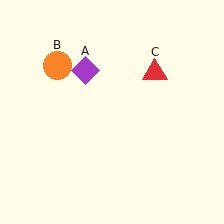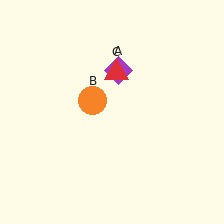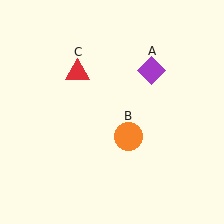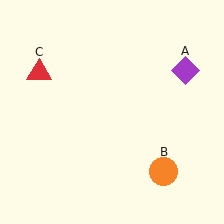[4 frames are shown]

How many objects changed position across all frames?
3 objects changed position: purple diamond (object A), orange circle (object B), red triangle (object C).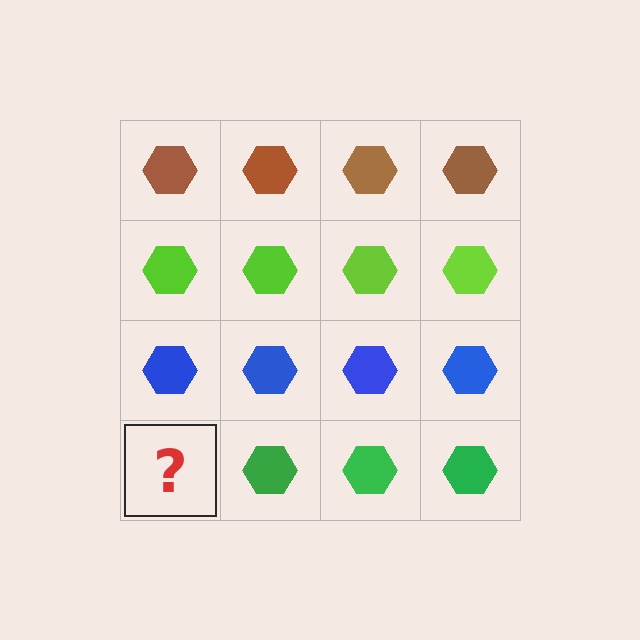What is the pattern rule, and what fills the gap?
The rule is that each row has a consistent color. The gap should be filled with a green hexagon.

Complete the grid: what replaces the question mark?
The question mark should be replaced with a green hexagon.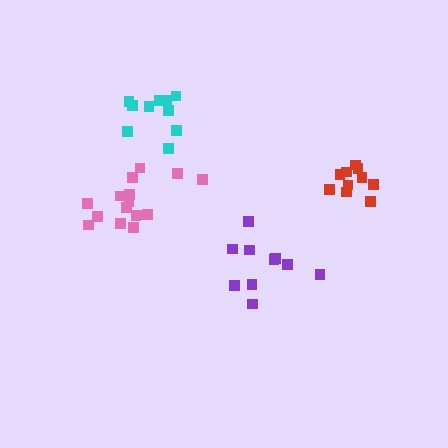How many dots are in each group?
Group 1: 16 dots, Group 2: 10 dots, Group 3: 10 dots, Group 4: 10 dots (46 total).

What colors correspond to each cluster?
The clusters are colored: pink, purple, red, cyan.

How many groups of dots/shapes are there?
There are 4 groups.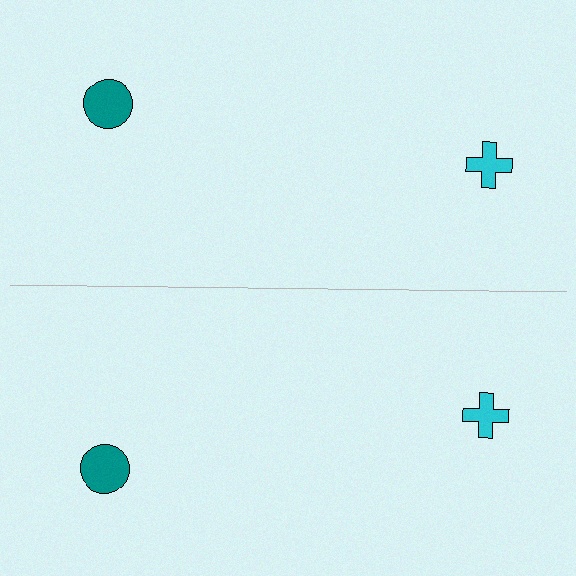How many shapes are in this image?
There are 4 shapes in this image.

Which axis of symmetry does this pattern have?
The pattern has a horizontal axis of symmetry running through the center of the image.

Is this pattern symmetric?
Yes, this pattern has bilateral (reflection) symmetry.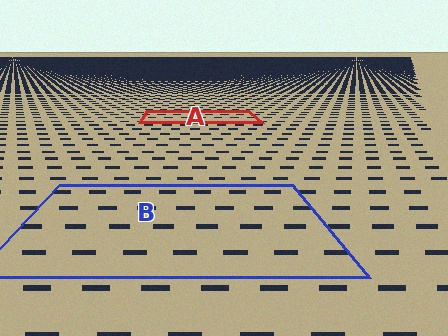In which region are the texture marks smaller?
The texture marks are smaller in region A, because it is farther away.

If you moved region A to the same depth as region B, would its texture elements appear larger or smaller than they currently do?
They would appear larger. At a closer depth, the same texture elements are projected at a bigger on-screen size.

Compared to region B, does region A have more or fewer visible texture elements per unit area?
Region A has more texture elements per unit area — they are packed more densely because it is farther away.